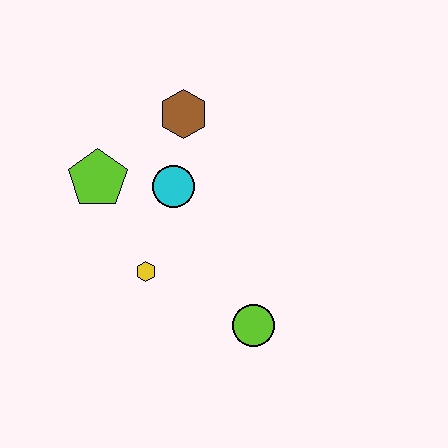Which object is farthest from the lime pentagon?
The lime circle is farthest from the lime pentagon.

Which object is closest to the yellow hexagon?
The cyan circle is closest to the yellow hexagon.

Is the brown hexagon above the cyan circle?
Yes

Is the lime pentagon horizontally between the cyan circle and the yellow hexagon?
No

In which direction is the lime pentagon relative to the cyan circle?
The lime pentagon is to the left of the cyan circle.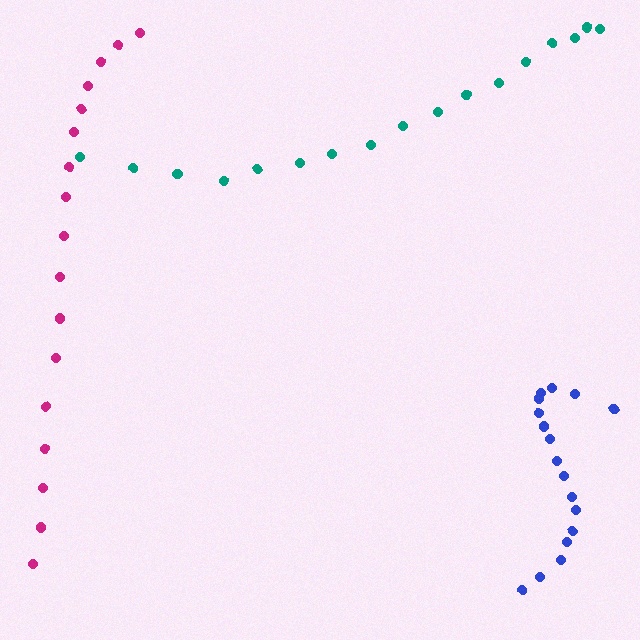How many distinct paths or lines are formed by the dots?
There are 3 distinct paths.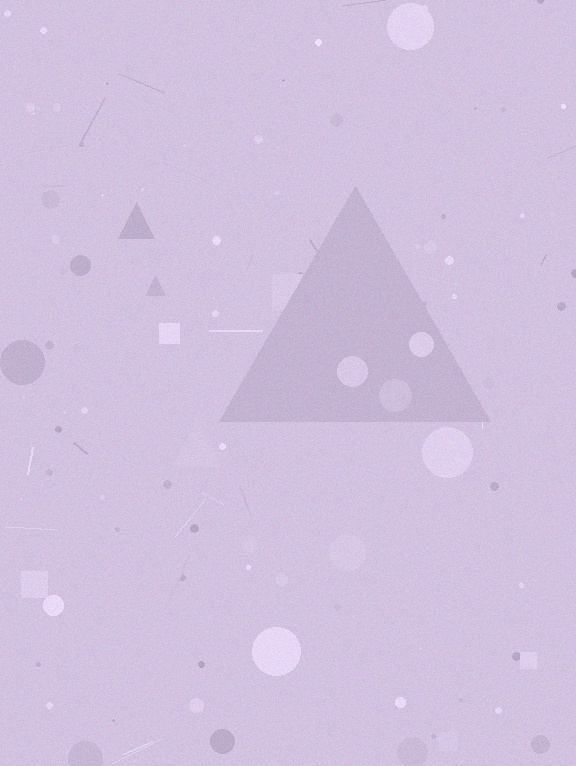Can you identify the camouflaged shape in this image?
The camouflaged shape is a triangle.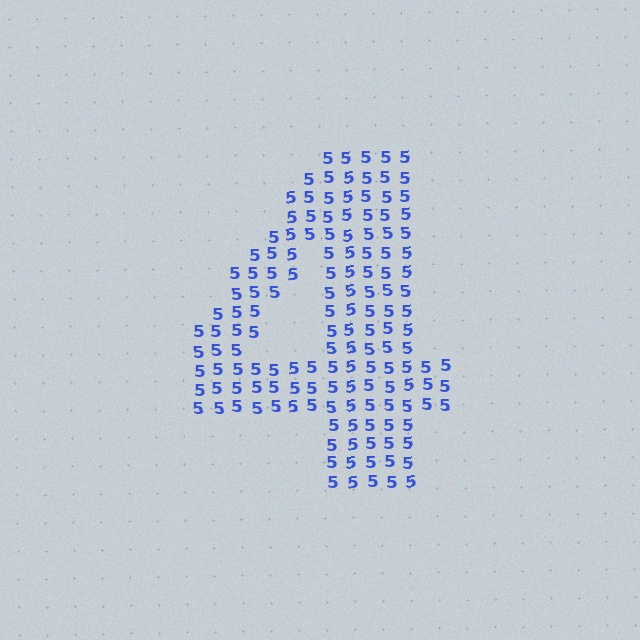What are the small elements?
The small elements are digit 5's.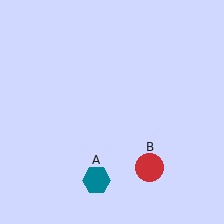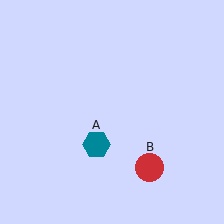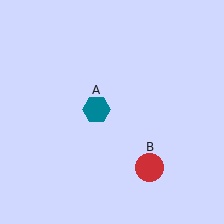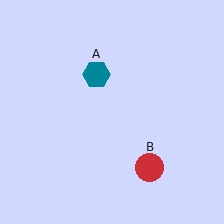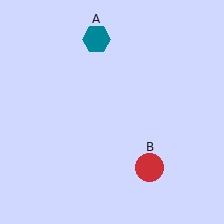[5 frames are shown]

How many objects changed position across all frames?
1 object changed position: teal hexagon (object A).